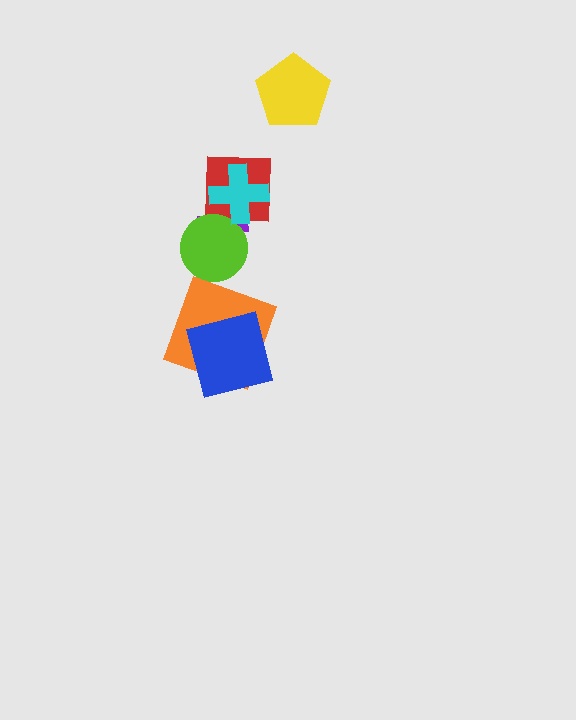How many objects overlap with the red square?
2 objects overlap with the red square.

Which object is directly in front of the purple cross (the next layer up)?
The red square is directly in front of the purple cross.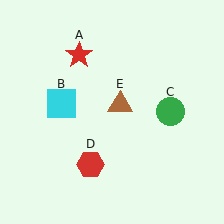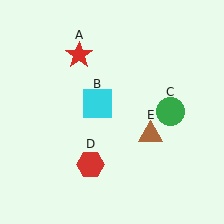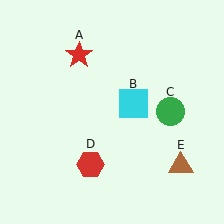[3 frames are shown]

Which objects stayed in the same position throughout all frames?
Red star (object A) and green circle (object C) and red hexagon (object D) remained stationary.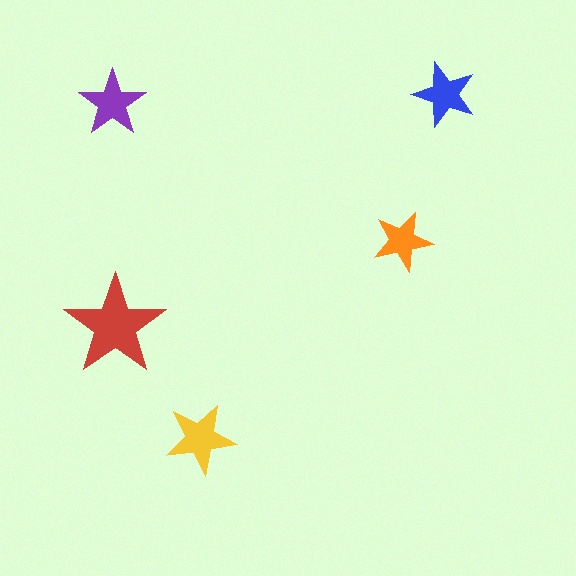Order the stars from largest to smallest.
the red one, the yellow one, the purple one, the blue one, the orange one.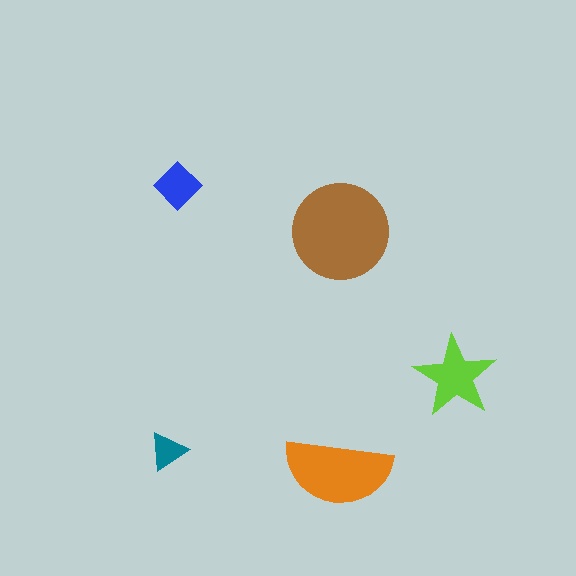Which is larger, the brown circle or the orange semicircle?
The brown circle.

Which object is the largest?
The brown circle.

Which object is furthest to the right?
The lime star is rightmost.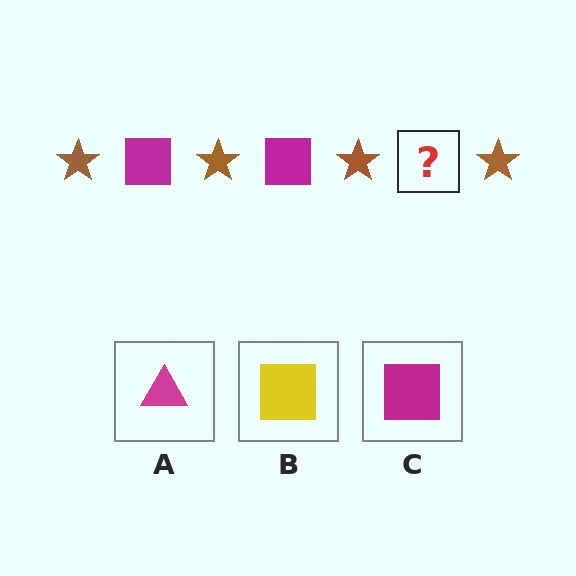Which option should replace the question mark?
Option C.